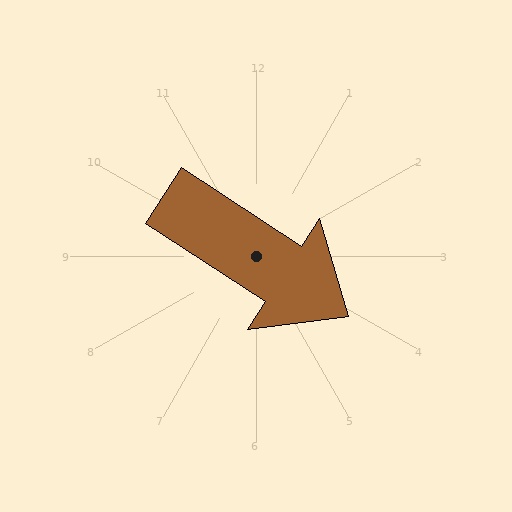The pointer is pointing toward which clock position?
Roughly 4 o'clock.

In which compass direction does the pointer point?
Southeast.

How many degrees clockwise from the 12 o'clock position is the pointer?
Approximately 123 degrees.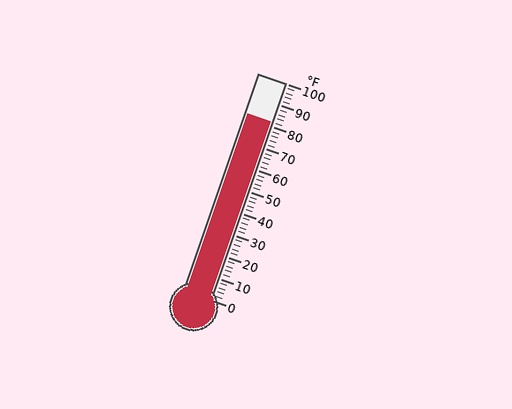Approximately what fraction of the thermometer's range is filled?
The thermometer is filled to approximately 80% of its range.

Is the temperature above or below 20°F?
The temperature is above 20°F.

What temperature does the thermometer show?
The thermometer shows approximately 82°F.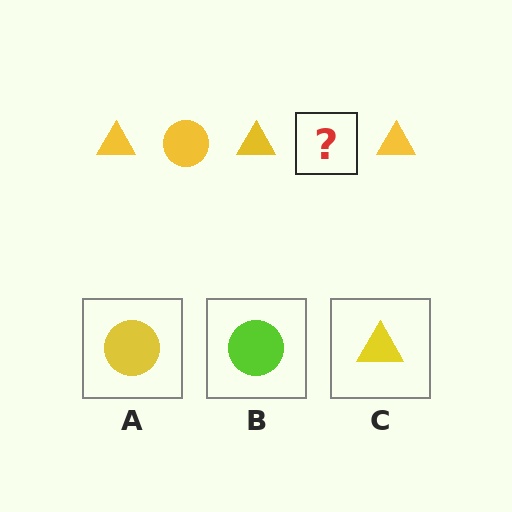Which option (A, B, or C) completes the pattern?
A.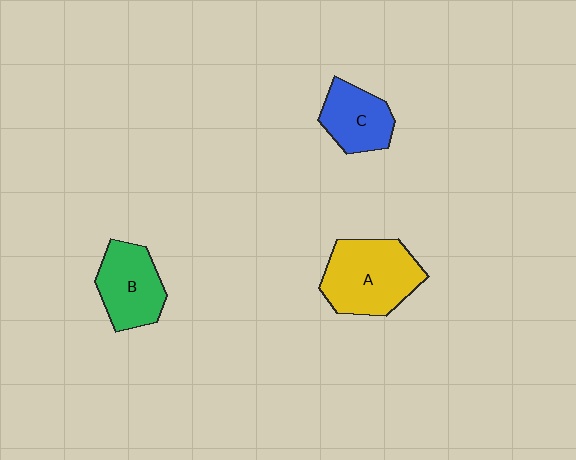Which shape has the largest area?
Shape A (yellow).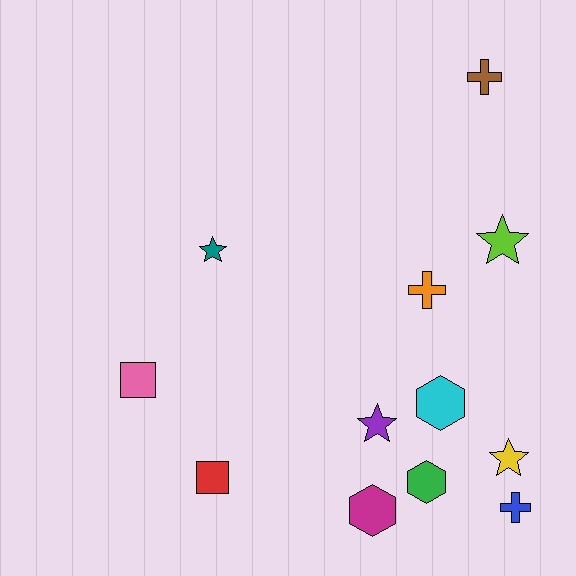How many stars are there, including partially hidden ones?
There are 4 stars.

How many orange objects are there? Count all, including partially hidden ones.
There is 1 orange object.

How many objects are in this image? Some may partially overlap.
There are 12 objects.